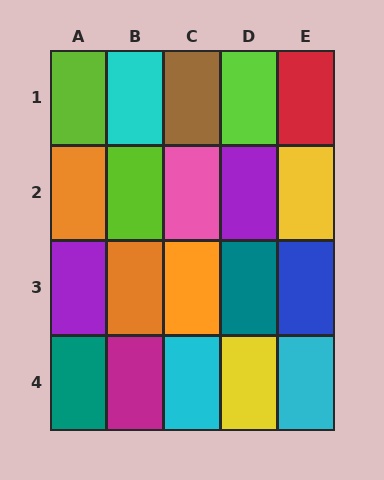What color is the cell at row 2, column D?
Purple.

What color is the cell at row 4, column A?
Teal.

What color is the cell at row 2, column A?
Orange.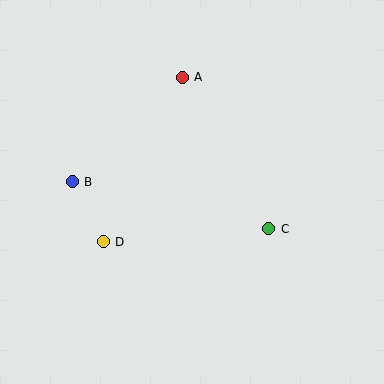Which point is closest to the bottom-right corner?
Point C is closest to the bottom-right corner.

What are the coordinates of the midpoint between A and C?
The midpoint between A and C is at (226, 153).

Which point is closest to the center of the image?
Point C at (269, 229) is closest to the center.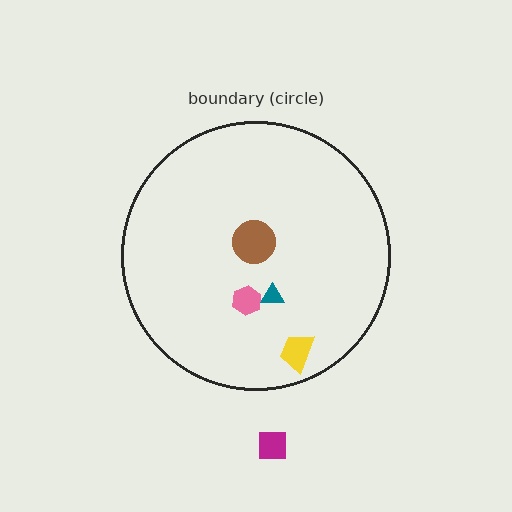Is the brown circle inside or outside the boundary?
Inside.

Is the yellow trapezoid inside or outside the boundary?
Inside.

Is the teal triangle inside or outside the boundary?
Inside.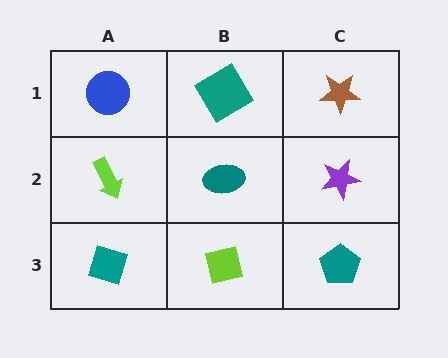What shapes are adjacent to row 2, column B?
A teal diamond (row 1, column B), a lime square (row 3, column B), a lime arrow (row 2, column A), a purple star (row 2, column C).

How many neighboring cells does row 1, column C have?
2.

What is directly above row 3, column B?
A teal ellipse.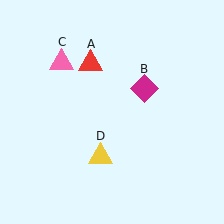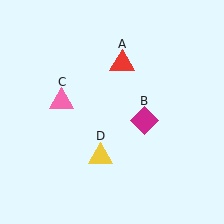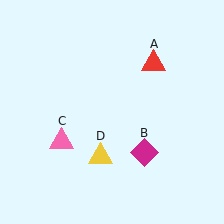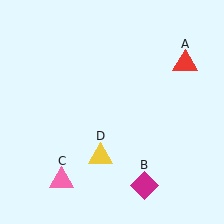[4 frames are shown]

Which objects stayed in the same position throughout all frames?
Yellow triangle (object D) remained stationary.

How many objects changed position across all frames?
3 objects changed position: red triangle (object A), magenta diamond (object B), pink triangle (object C).